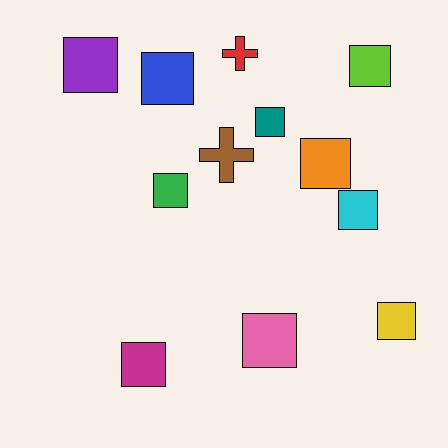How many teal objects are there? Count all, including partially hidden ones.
There is 1 teal object.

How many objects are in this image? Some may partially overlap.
There are 12 objects.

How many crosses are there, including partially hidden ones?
There are 2 crosses.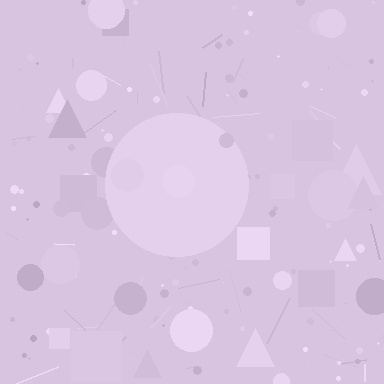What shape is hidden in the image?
A circle is hidden in the image.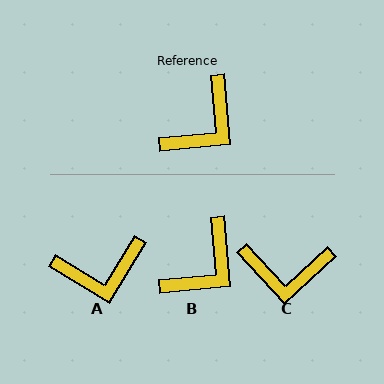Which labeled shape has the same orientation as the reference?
B.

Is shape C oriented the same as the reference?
No, it is off by about 52 degrees.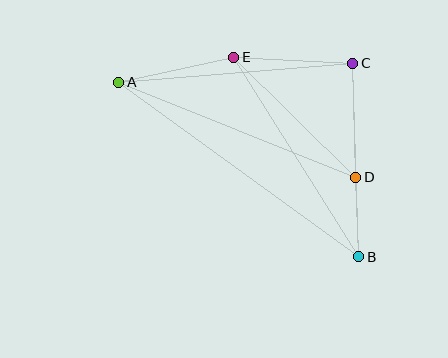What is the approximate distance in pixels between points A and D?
The distance between A and D is approximately 255 pixels.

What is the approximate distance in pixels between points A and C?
The distance between A and C is approximately 234 pixels.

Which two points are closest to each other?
Points B and D are closest to each other.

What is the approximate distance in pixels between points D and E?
The distance between D and E is approximately 171 pixels.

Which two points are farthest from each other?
Points A and B are farthest from each other.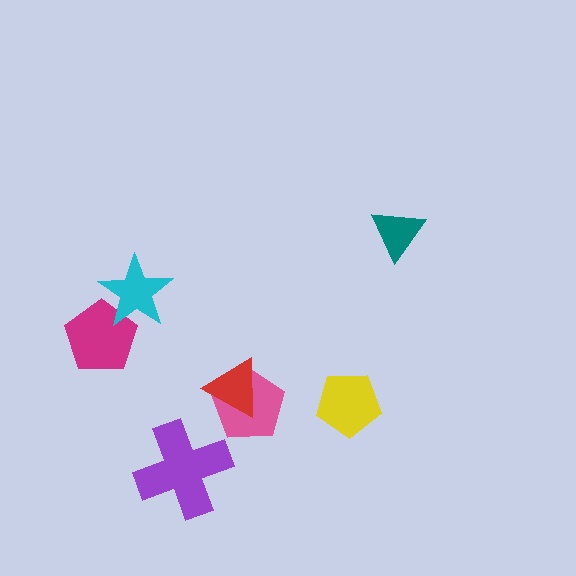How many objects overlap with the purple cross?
0 objects overlap with the purple cross.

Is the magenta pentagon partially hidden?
Yes, it is partially covered by another shape.